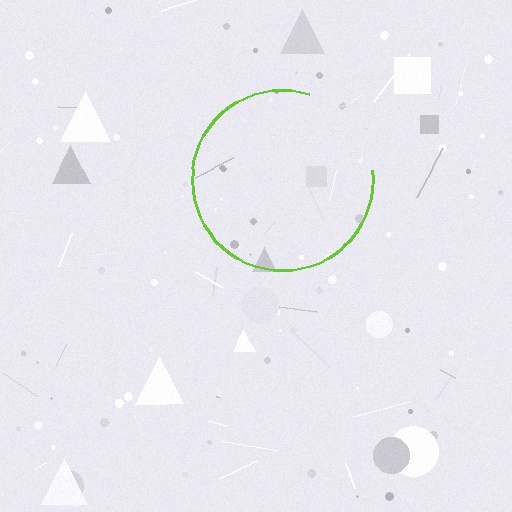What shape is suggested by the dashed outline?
The dashed outline suggests a circle.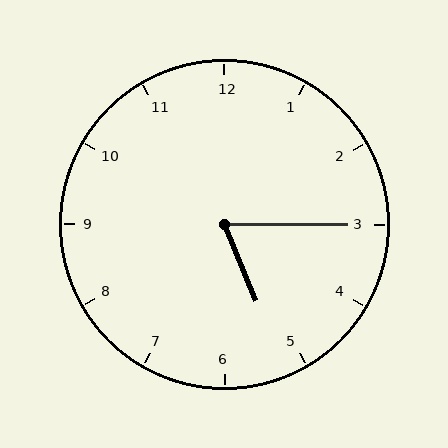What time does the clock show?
5:15.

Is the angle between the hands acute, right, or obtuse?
It is acute.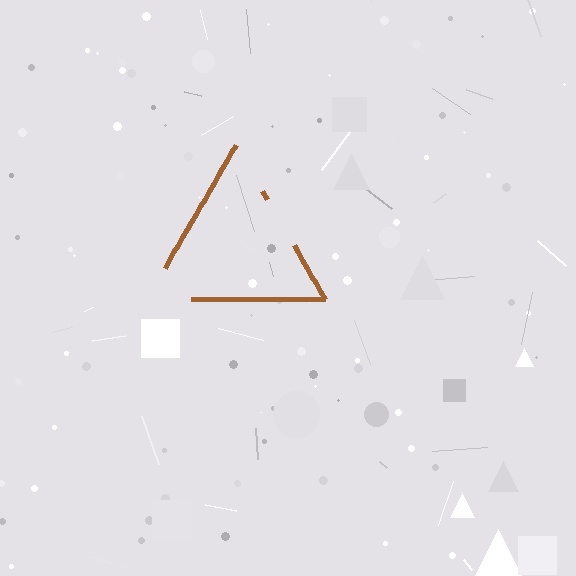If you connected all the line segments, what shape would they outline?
They would outline a triangle.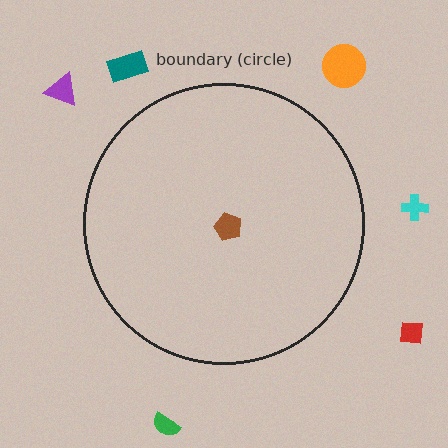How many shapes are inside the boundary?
1 inside, 6 outside.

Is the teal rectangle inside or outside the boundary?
Outside.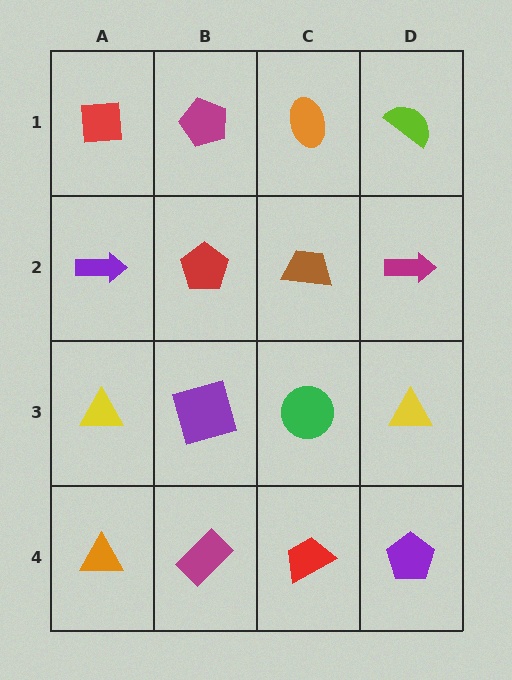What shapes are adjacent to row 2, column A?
A red square (row 1, column A), a yellow triangle (row 3, column A), a red pentagon (row 2, column B).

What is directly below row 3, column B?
A magenta rectangle.